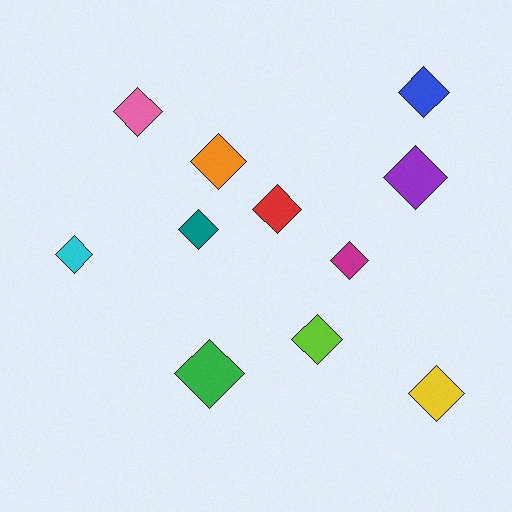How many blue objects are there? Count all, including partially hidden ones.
There is 1 blue object.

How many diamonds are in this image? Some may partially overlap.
There are 11 diamonds.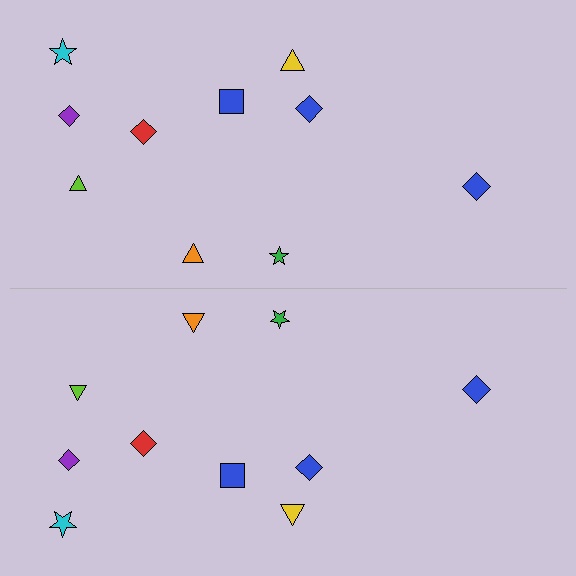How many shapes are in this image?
There are 20 shapes in this image.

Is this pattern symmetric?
Yes, this pattern has bilateral (reflection) symmetry.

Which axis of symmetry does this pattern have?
The pattern has a horizontal axis of symmetry running through the center of the image.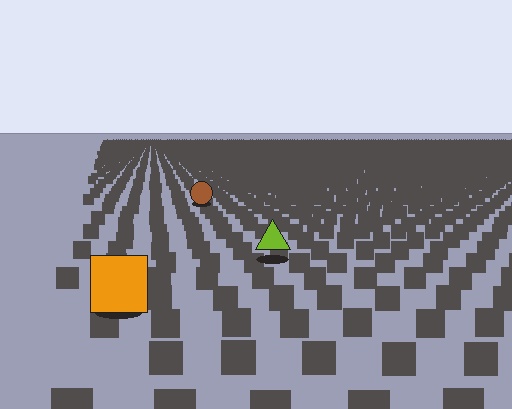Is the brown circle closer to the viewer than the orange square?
No. The orange square is closer — you can tell from the texture gradient: the ground texture is coarser near it.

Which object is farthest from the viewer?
The brown circle is farthest from the viewer. It appears smaller and the ground texture around it is denser.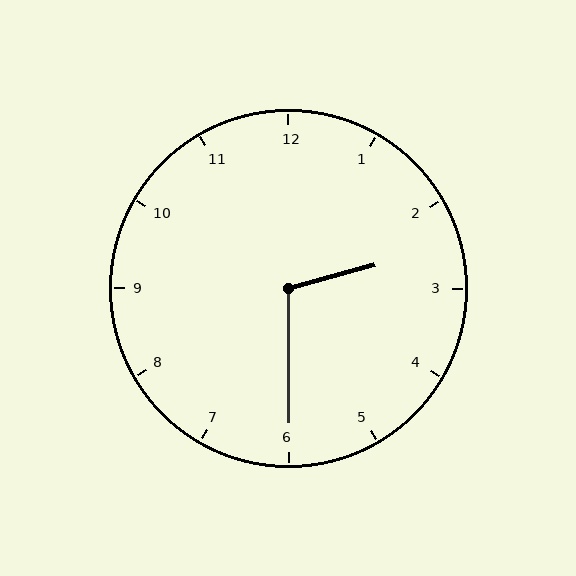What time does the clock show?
2:30.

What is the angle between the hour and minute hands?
Approximately 105 degrees.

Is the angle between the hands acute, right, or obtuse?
It is obtuse.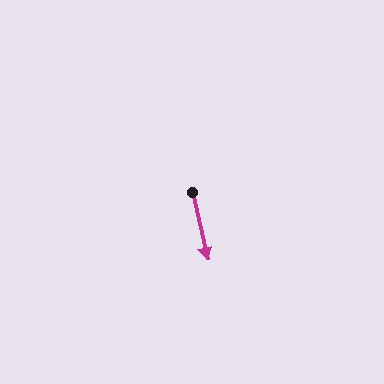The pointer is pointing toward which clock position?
Roughly 6 o'clock.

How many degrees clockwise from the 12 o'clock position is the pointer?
Approximately 167 degrees.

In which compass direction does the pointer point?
South.